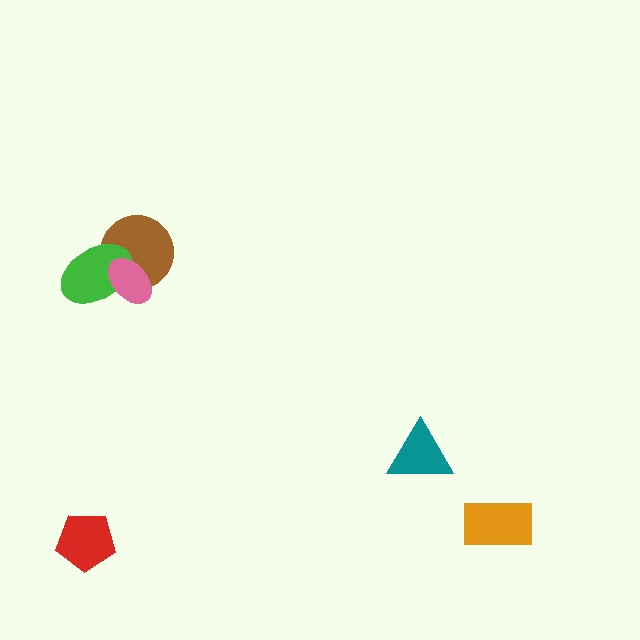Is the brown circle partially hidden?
Yes, it is partially covered by another shape.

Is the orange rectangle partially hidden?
No, no other shape covers it.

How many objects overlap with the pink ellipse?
2 objects overlap with the pink ellipse.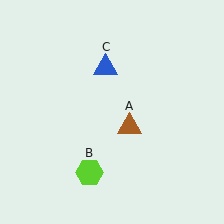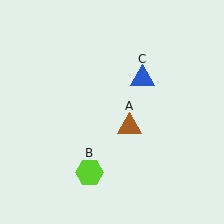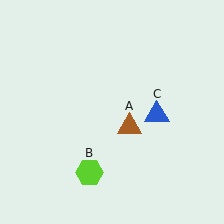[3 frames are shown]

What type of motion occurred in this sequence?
The blue triangle (object C) rotated clockwise around the center of the scene.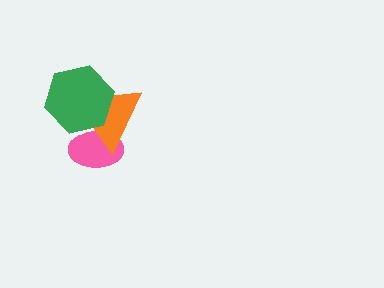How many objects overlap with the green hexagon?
2 objects overlap with the green hexagon.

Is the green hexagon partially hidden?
No, no other shape covers it.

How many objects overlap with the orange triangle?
2 objects overlap with the orange triangle.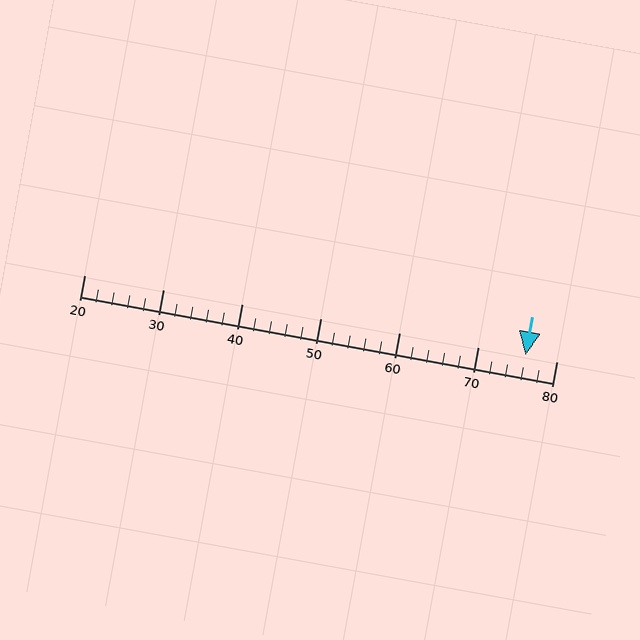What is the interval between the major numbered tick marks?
The major tick marks are spaced 10 units apart.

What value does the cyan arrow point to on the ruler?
The cyan arrow points to approximately 76.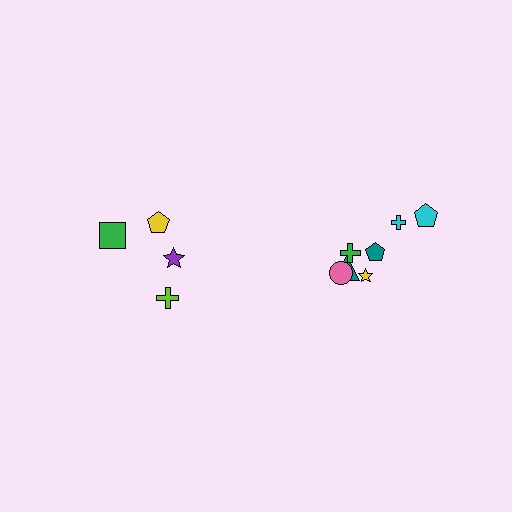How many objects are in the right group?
There are 7 objects.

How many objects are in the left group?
There are 4 objects.